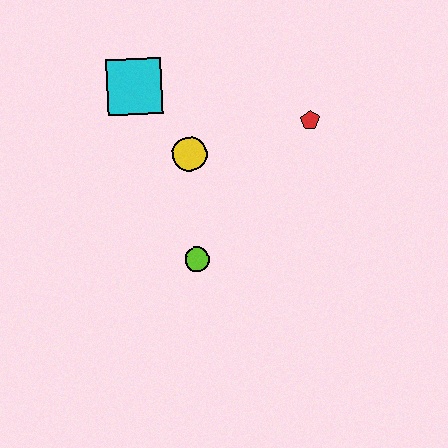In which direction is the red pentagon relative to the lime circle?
The red pentagon is above the lime circle.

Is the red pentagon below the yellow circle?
No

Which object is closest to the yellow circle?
The cyan square is closest to the yellow circle.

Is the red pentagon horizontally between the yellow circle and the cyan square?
No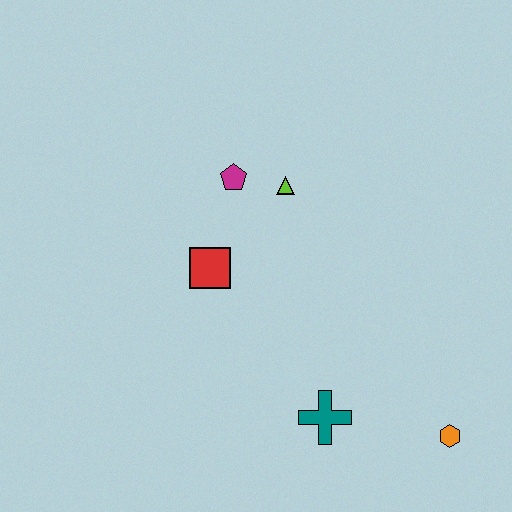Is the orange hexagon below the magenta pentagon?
Yes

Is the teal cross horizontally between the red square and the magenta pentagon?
No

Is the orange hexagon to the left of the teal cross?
No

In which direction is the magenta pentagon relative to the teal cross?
The magenta pentagon is above the teal cross.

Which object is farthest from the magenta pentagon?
The orange hexagon is farthest from the magenta pentagon.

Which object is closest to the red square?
The magenta pentagon is closest to the red square.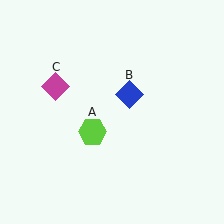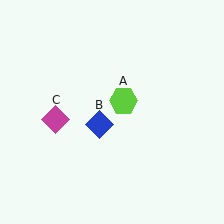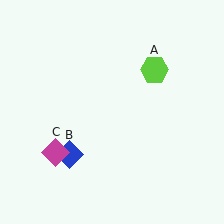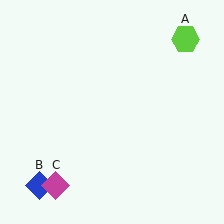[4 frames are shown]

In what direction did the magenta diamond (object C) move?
The magenta diamond (object C) moved down.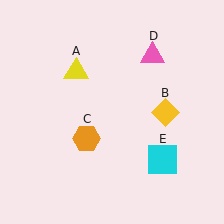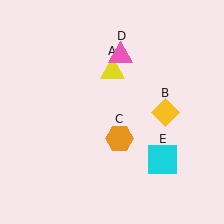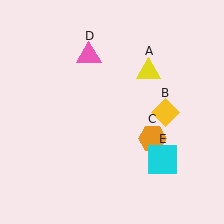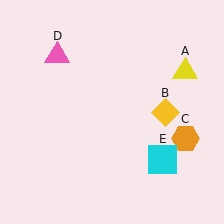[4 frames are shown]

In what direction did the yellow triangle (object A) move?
The yellow triangle (object A) moved right.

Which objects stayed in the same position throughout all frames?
Yellow diamond (object B) and cyan square (object E) remained stationary.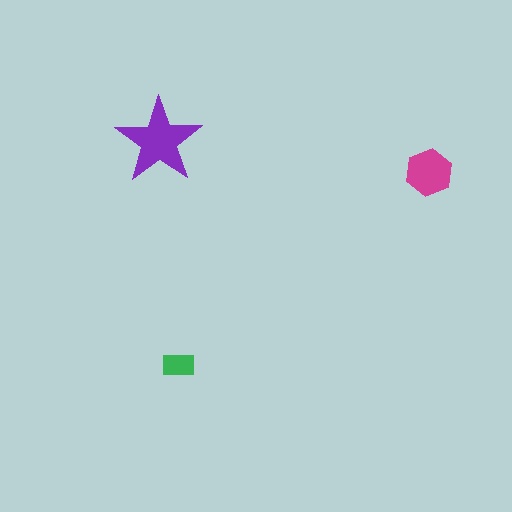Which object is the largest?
The purple star.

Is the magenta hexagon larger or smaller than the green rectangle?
Larger.